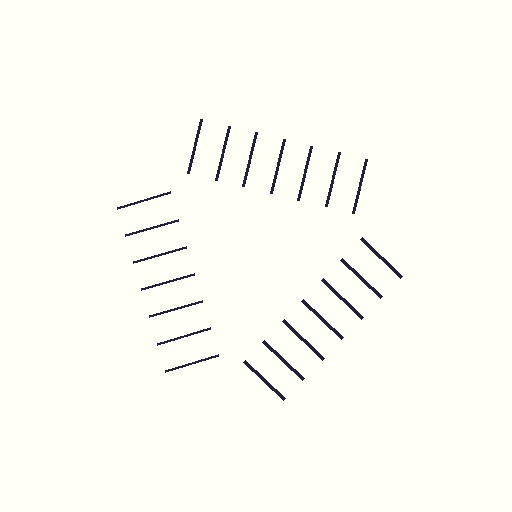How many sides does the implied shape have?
3 sides — the line-ends trace a triangle.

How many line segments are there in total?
21 — 7 along each of the 3 edges.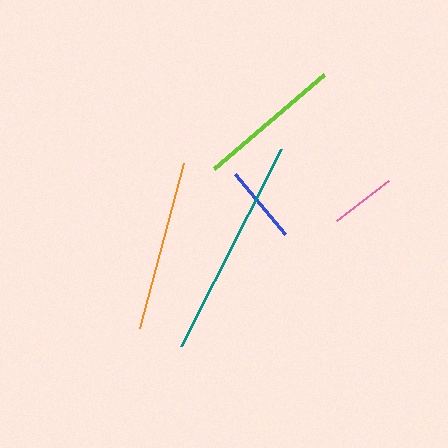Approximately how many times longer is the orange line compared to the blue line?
The orange line is approximately 2.2 times the length of the blue line.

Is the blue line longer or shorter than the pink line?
The blue line is longer than the pink line.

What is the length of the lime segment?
The lime segment is approximately 144 pixels long.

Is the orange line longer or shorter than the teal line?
The teal line is longer than the orange line.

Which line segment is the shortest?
The pink line is the shortest at approximately 65 pixels.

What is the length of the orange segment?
The orange segment is approximately 171 pixels long.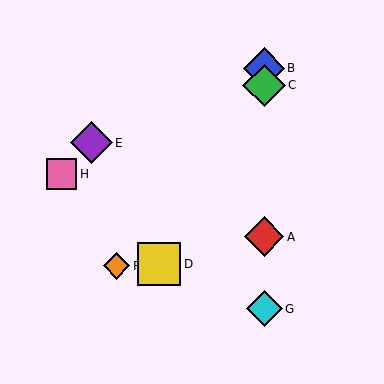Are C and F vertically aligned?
No, C is at x≈264 and F is at x≈117.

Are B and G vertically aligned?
Yes, both are at x≈264.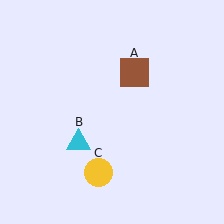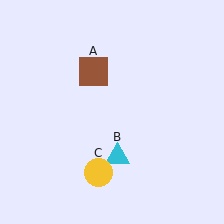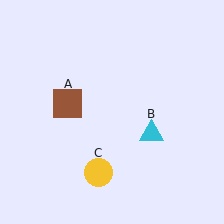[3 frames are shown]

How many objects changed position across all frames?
2 objects changed position: brown square (object A), cyan triangle (object B).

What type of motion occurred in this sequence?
The brown square (object A), cyan triangle (object B) rotated counterclockwise around the center of the scene.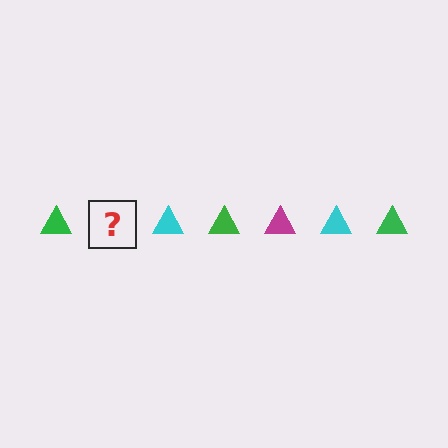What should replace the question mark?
The question mark should be replaced with a magenta triangle.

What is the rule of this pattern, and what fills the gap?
The rule is that the pattern cycles through green, magenta, cyan triangles. The gap should be filled with a magenta triangle.